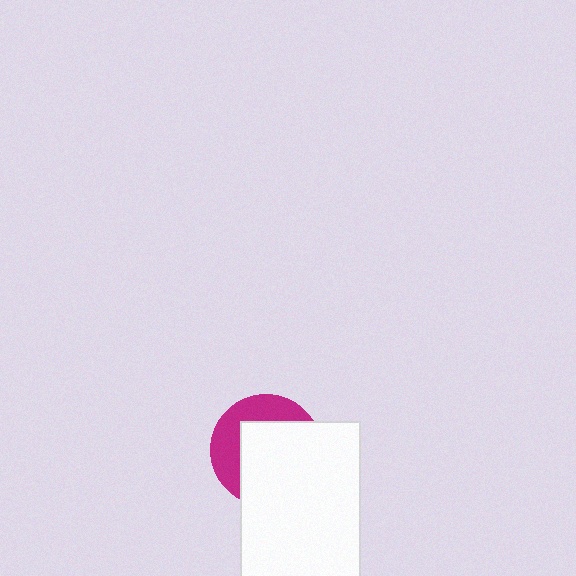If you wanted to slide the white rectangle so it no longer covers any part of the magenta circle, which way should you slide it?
Slide it toward the lower-right — that is the most direct way to separate the two shapes.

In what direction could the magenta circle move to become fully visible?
The magenta circle could move toward the upper-left. That would shift it out from behind the white rectangle entirely.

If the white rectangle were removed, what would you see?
You would see the complete magenta circle.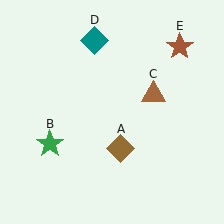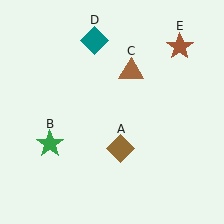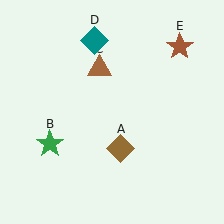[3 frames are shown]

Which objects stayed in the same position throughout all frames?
Brown diamond (object A) and green star (object B) and teal diamond (object D) and brown star (object E) remained stationary.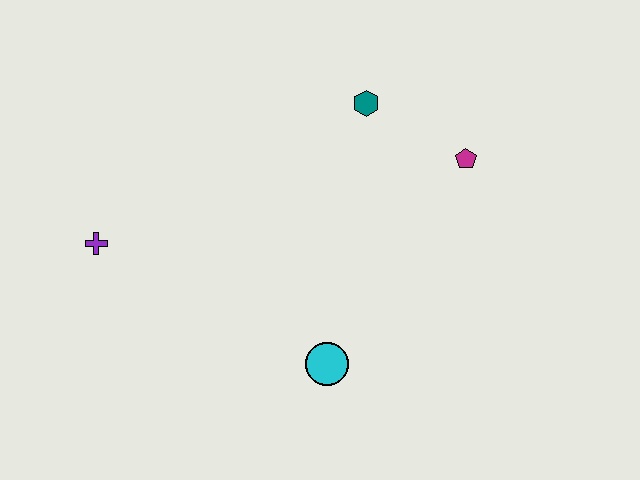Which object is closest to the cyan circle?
The magenta pentagon is closest to the cyan circle.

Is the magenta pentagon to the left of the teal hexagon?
No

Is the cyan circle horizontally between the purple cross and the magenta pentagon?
Yes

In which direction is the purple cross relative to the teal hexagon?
The purple cross is to the left of the teal hexagon.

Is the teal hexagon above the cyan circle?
Yes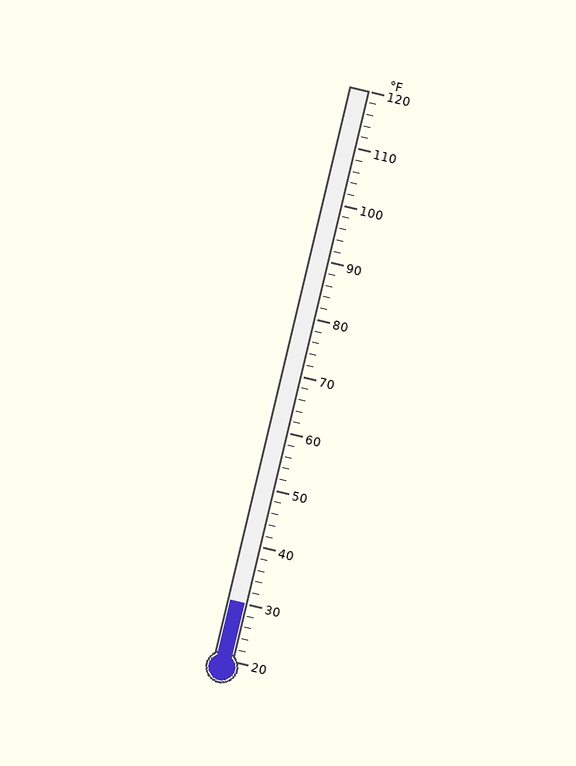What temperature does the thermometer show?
The thermometer shows approximately 30°F.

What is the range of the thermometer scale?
The thermometer scale ranges from 20°F to 120°F.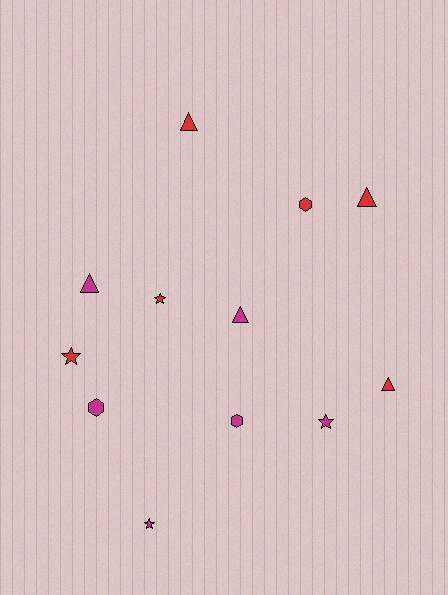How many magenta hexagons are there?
There are 2 magenta hexagons.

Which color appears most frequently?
Red, with 6 objects.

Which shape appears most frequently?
Triangle, with 5 objects.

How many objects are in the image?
There are 12 objects.